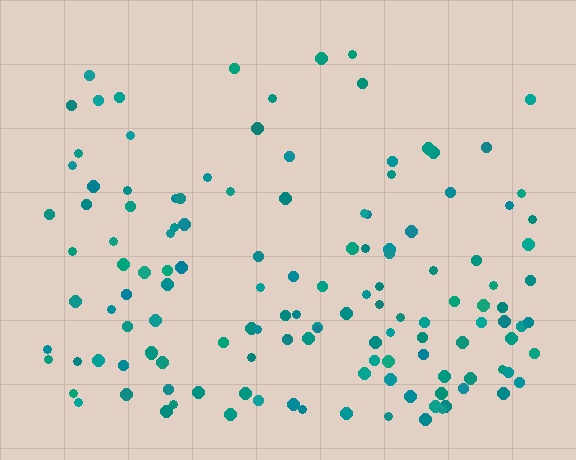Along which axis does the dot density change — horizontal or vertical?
Vertical.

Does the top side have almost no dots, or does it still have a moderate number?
Still a moderate number, just noticeably fewer than the bottom.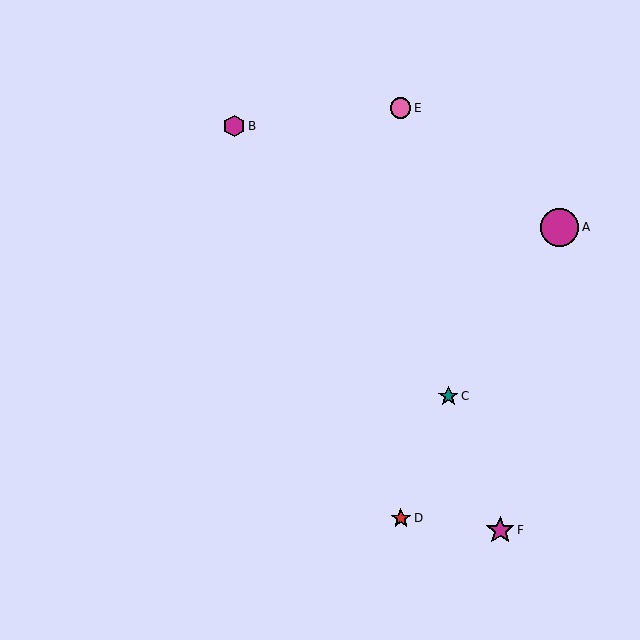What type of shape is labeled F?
Shape F is a magenta star.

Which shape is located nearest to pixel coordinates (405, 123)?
The pink circle (labeled E) at (401, 108) is nearest to that location.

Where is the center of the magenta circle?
The center of the magenta circle is at (560, 227).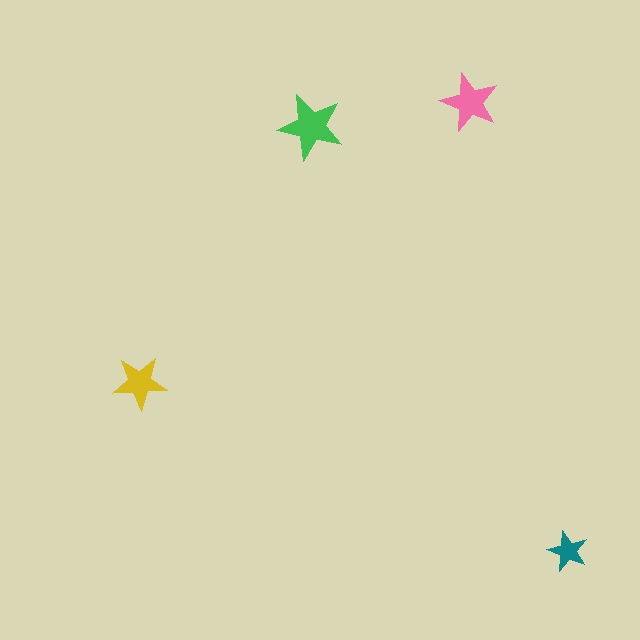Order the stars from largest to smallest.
the green one, the pink one, the yellow one, the teal one.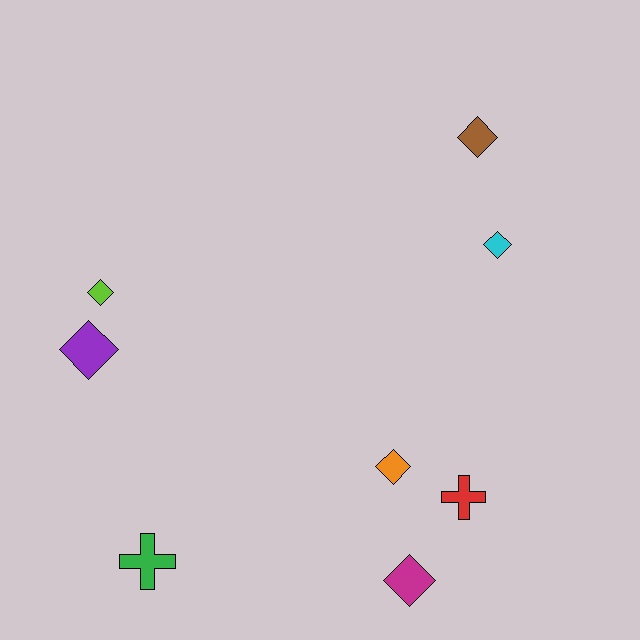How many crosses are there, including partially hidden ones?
There are 2 crosses.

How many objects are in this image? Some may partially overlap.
There are 8 objects.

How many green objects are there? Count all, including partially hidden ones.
There is 1 green object.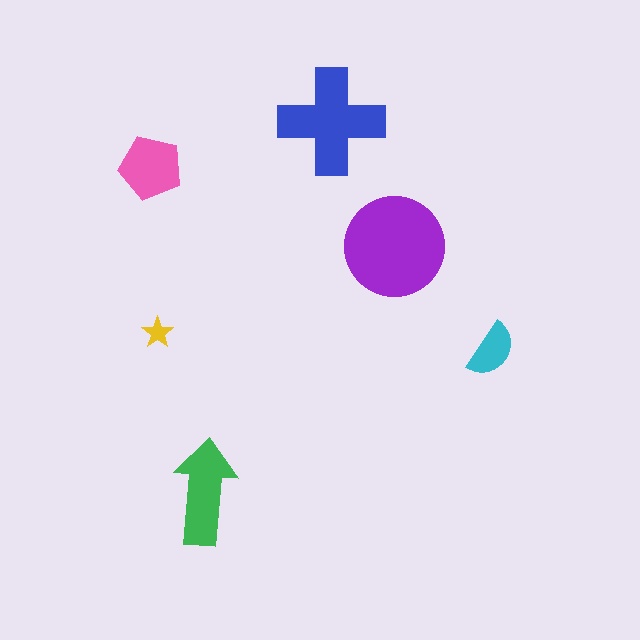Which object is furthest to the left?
The pink pentagon is leftmost.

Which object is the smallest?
The yellow star.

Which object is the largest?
The purple circle.